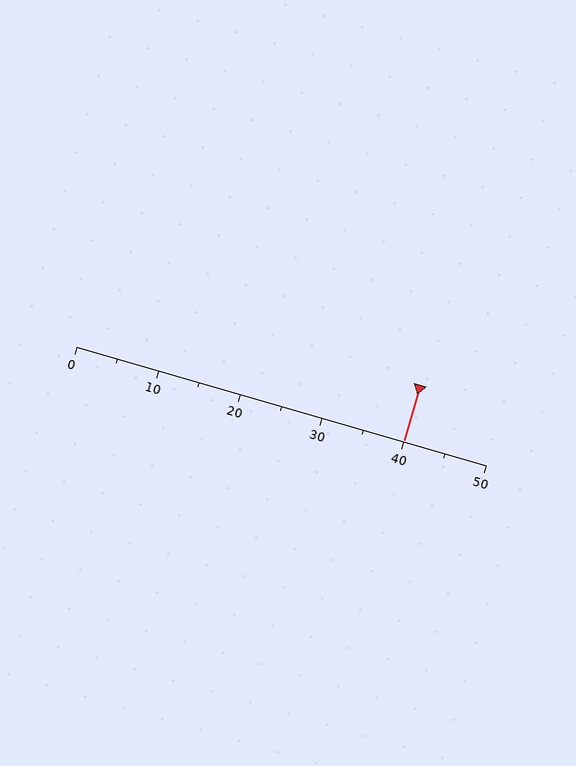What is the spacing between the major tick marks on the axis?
The major ticks are spaced 10 apart.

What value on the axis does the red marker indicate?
The marker indicates approximately 40.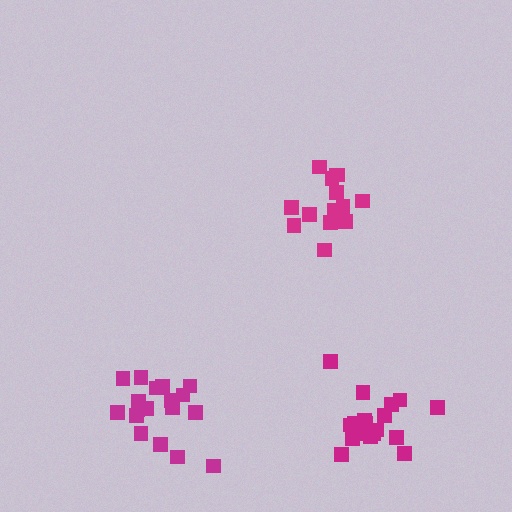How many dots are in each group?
Group 1: 14 dots, Group 2: 19 dots, Group 3: 18 dots (51 total).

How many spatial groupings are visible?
There are 3 spatial groupings.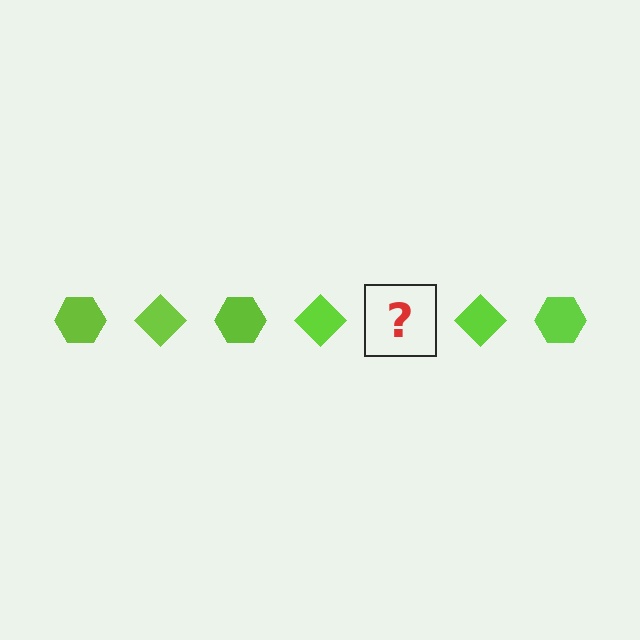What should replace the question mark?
The question mark should be replaced with a lime hexagon.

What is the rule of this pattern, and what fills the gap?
The rule is that the pattern cycles through hexagon, diamond shapes in lime. The gap should be filled with a lime hexagon.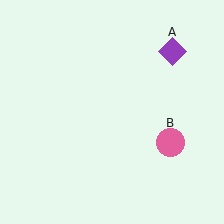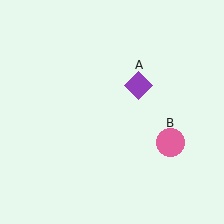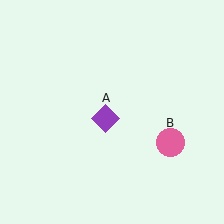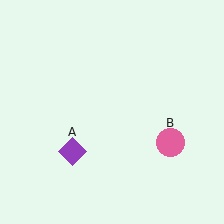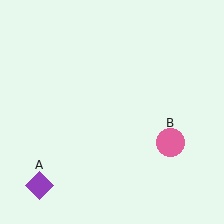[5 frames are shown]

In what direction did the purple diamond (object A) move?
The purple diamond (object A) moved down and to the left.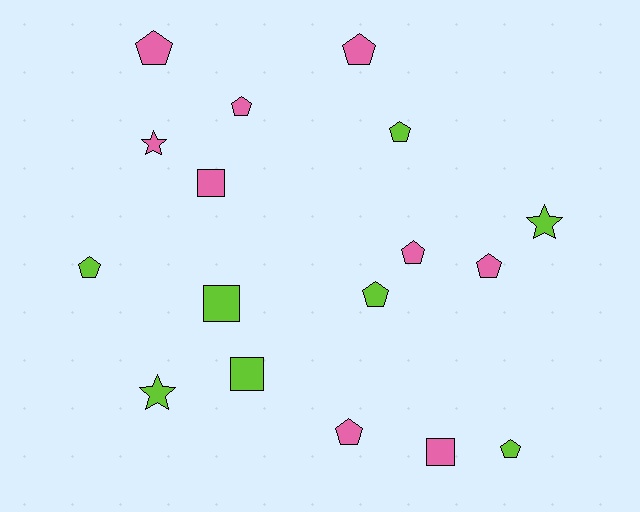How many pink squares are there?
There are 2 pink squares.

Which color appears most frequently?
Pink, with 9 objects.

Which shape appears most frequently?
Pentagon, with 10 objects.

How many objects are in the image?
There are 17 objects.